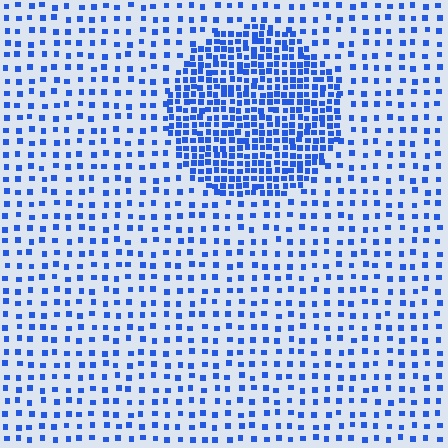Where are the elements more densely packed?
The elements are more densely packed inside the circle boundary.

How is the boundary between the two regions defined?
The boundary is defined by a change in element density (approximately 2.7x ratio). All elements are the same color, size, and shape.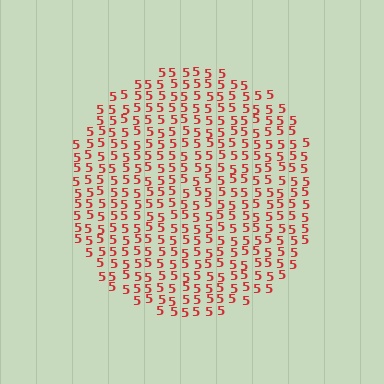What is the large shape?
The large shape is a circle.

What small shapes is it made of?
It is made of small digit 5's.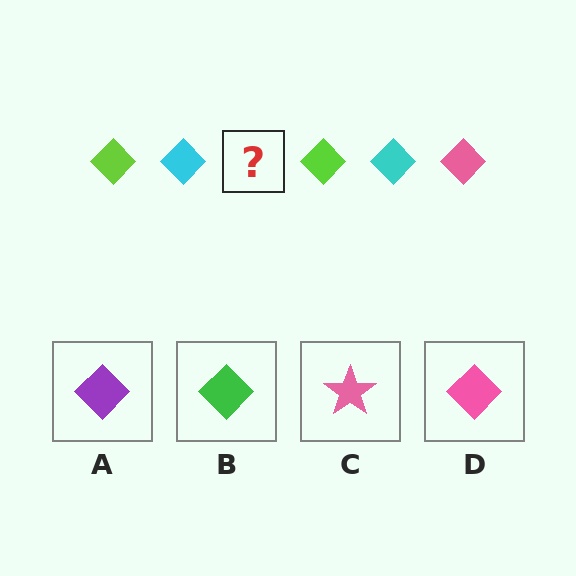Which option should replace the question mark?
Option D.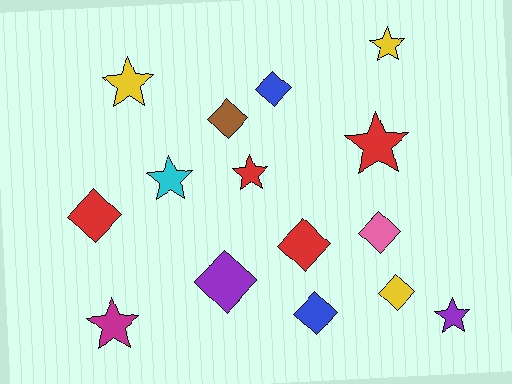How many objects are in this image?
There are 15 objects.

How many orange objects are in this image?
There are no orange objects.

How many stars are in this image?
There are 7 stars.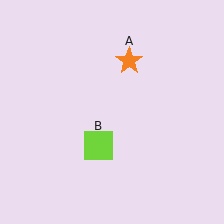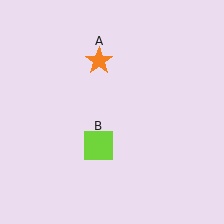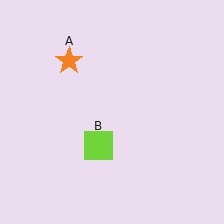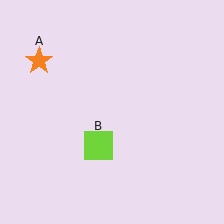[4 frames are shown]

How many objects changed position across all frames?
1 object changed position: orange star (object A).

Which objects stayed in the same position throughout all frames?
Lime square (object B) remained stationary.